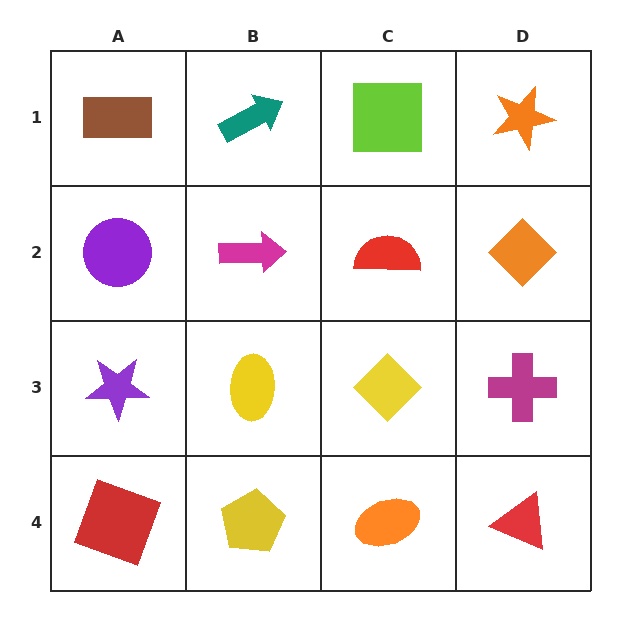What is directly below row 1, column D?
An orange diamond.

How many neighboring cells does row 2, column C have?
4.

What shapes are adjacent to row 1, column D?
An orange diamond (row 2, column D), a lime square (row 1, column C).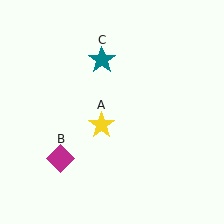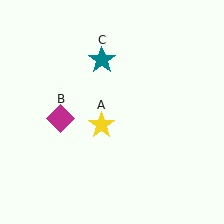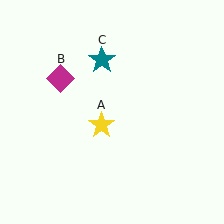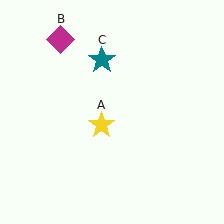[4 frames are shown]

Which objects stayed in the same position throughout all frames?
Yellow star (object A) and teal star (object C) remained stationary.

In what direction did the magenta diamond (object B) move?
The magenta diamond (object B) moved up.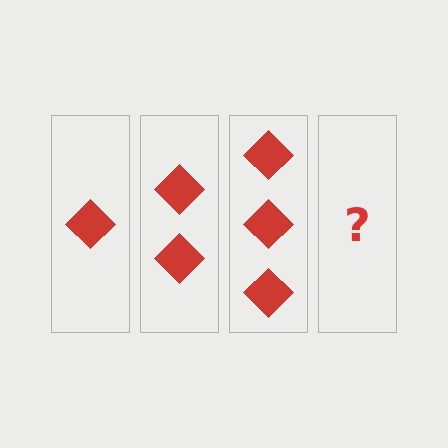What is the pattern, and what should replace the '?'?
The pattern is that each step adds one more diamond. The '?' should be 4 diamonds.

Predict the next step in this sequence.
The next step is 4 diamonds.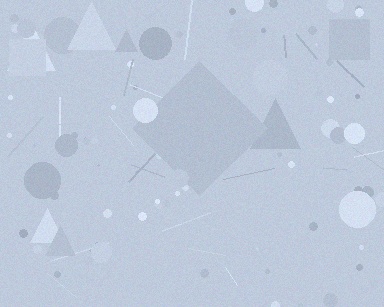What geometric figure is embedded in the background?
A diamond is embedded in the background.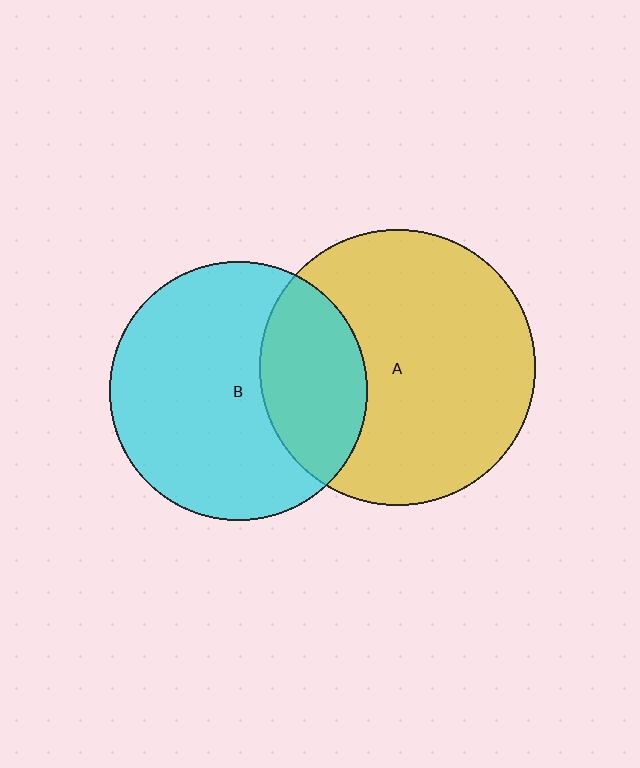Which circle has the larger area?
Circle A (yellow).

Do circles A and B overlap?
Yes.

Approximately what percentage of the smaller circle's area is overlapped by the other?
Approximately 30%.